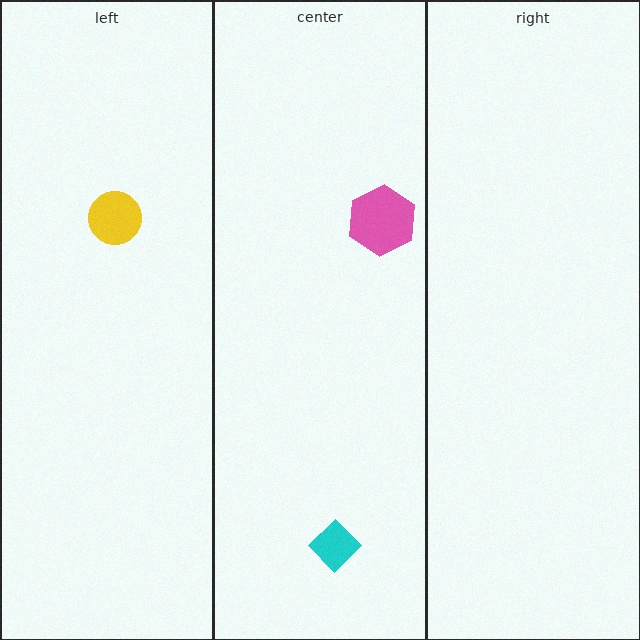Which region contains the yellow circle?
The left region.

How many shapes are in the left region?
1.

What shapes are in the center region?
The cyan diamond, the pink hexagon.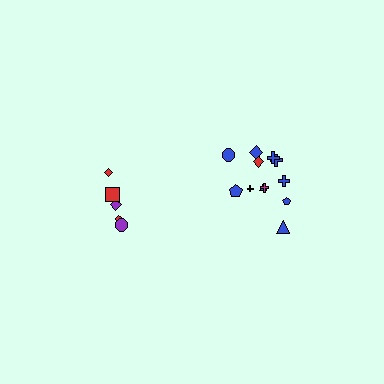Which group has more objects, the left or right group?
The right group.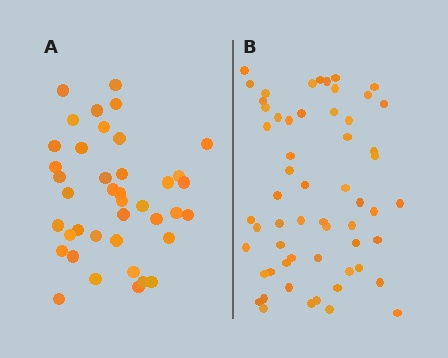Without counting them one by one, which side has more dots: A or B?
Region B (the right region) has more dots.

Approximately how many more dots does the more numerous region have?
Region B has approximately 20 more dots than region A.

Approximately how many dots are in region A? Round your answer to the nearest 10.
About 40 dots.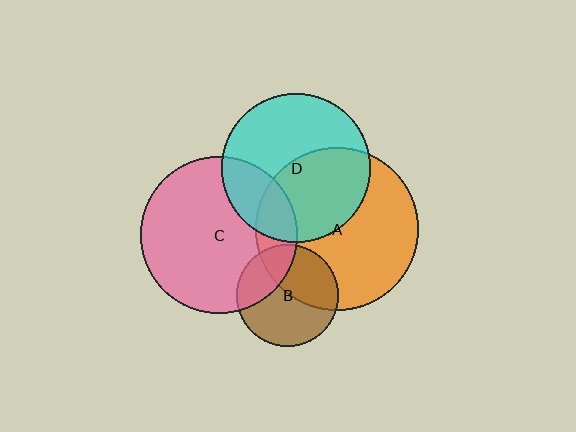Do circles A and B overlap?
Yes.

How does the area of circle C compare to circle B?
Approximately 2.4 times.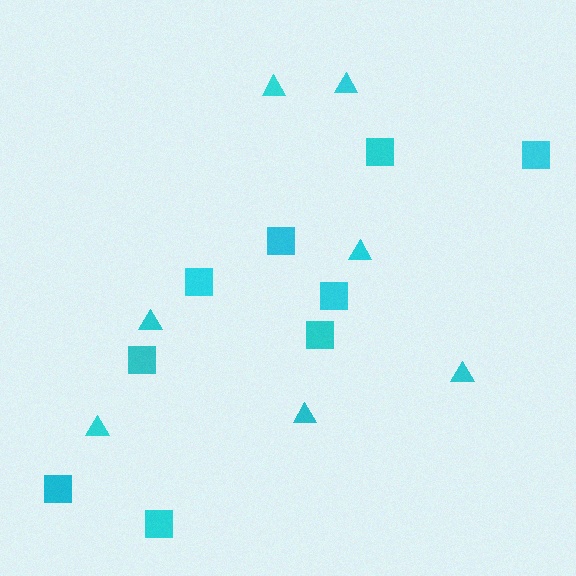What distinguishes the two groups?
There are 2 groups: one group of squares (9) and one group of triangles (7).